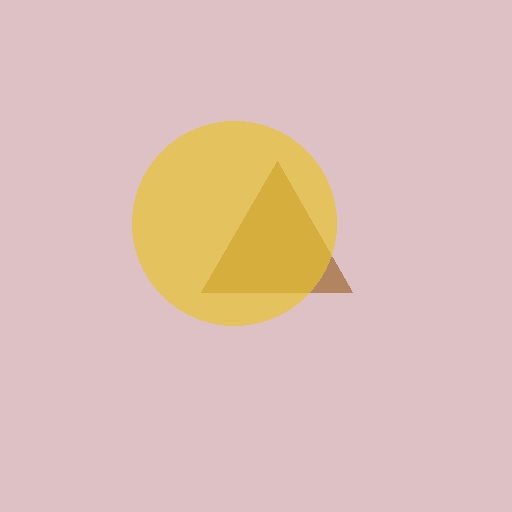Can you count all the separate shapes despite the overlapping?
Yes, there are 2 separate shapes.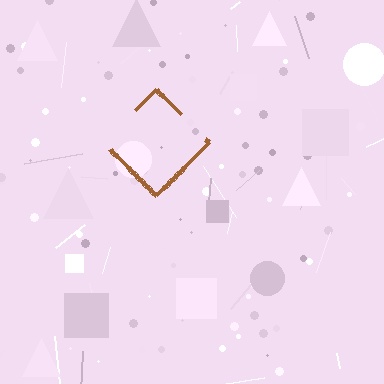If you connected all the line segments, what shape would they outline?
They would outline a diamond.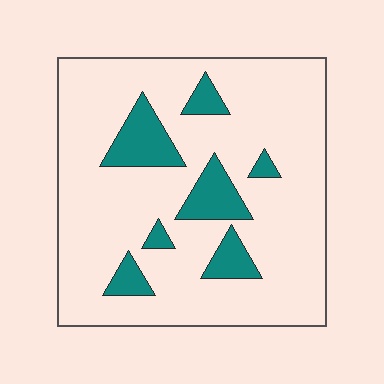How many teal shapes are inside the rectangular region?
7.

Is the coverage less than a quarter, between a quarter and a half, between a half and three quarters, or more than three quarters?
Less than a quarter.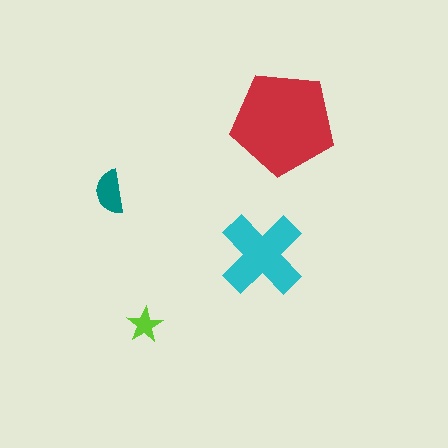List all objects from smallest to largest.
The lime star, the teal semicircle, the cyan cross, the red pentagon.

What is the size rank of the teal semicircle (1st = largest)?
3rd.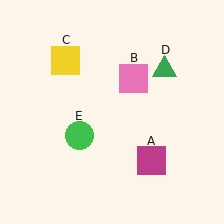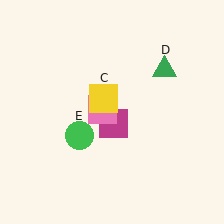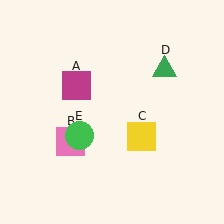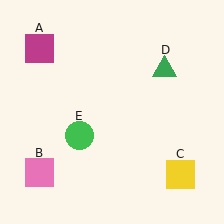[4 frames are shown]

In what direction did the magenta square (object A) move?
The magenta square (object A) moved up and to the left.